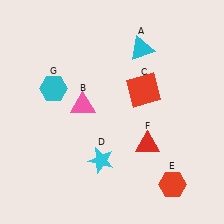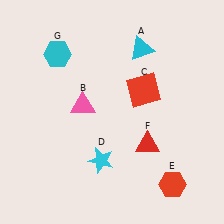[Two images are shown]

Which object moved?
The cyan hexagon (G) moved up.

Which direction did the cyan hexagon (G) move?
The cyan hexagon (G) moved up.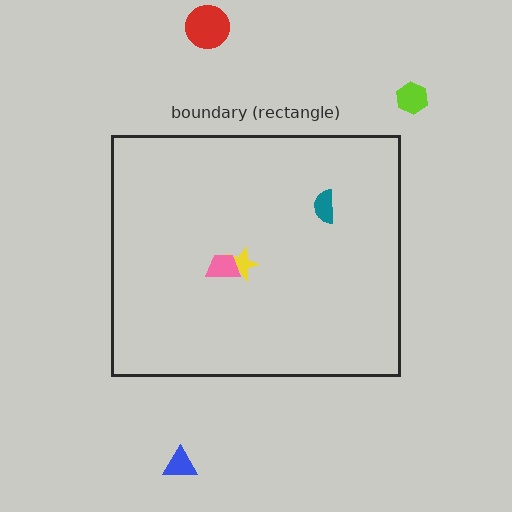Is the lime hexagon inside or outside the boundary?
Outside.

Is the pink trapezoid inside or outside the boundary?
Inside.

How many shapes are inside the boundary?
3 inside, 3 outside.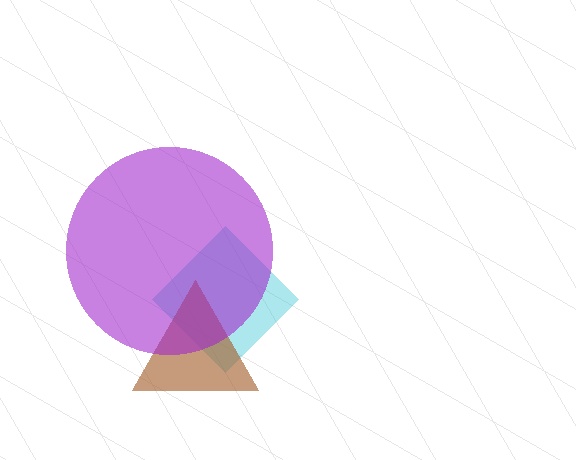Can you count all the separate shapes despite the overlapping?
Yes, there are 3 separate shapes.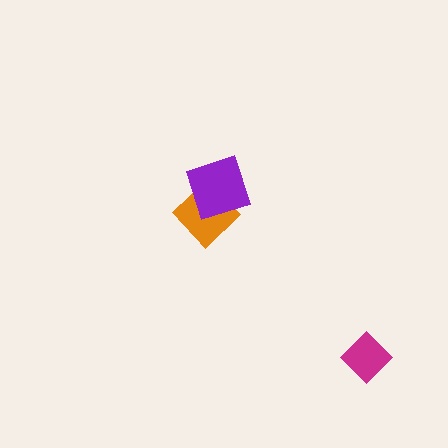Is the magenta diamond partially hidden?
No, no other shape covers it.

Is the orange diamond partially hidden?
Yes, it is partially covered by another shape.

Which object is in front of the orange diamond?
The purple diamond is in front of the orange diamond.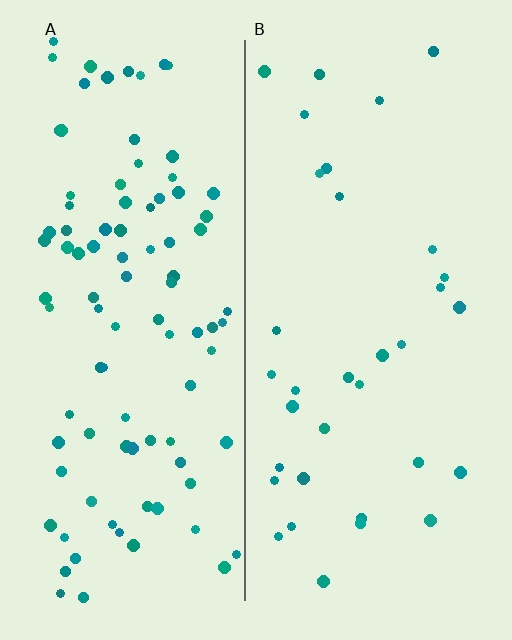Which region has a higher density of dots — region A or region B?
A (the left).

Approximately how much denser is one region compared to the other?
Approximately 2.8× — region A over region B.